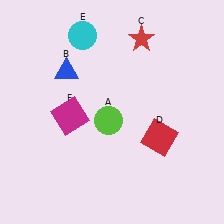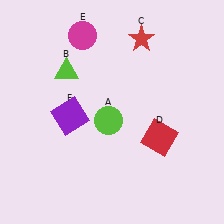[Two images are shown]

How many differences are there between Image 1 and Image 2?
There are 3 differences between the two images.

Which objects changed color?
B changed from blue to lime. E changed from cyan to magenta. F changed from magenta to purple.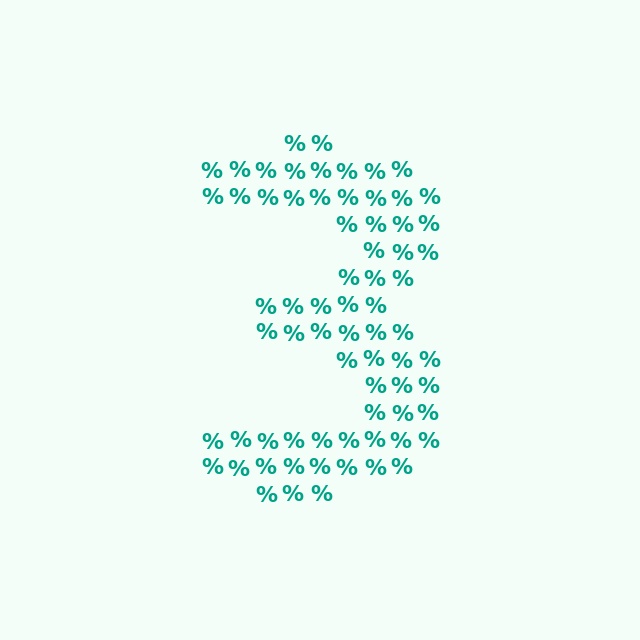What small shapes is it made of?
It is made of small percent signs.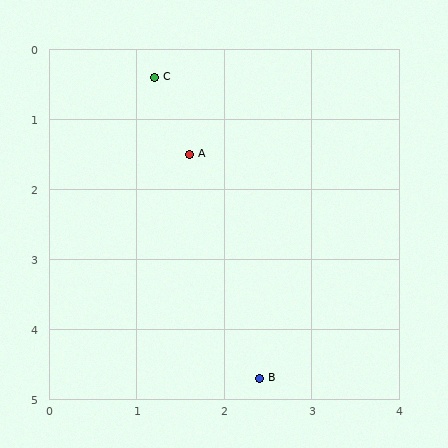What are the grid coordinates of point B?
Point B is at approximately (2.4, 4.7).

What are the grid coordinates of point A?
Point A is at approximately (1.6, 1.5).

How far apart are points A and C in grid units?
Points A and C are about 1.2 grid units apart.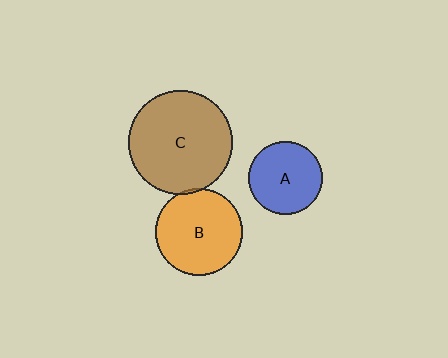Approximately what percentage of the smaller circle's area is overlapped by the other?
Approximately 5%.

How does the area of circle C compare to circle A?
Approximately 2.0 times.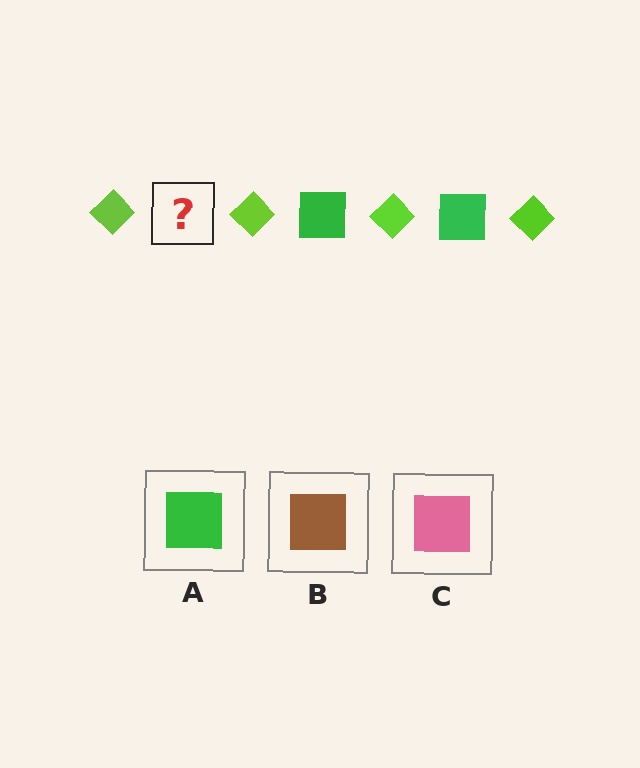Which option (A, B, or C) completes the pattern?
A.